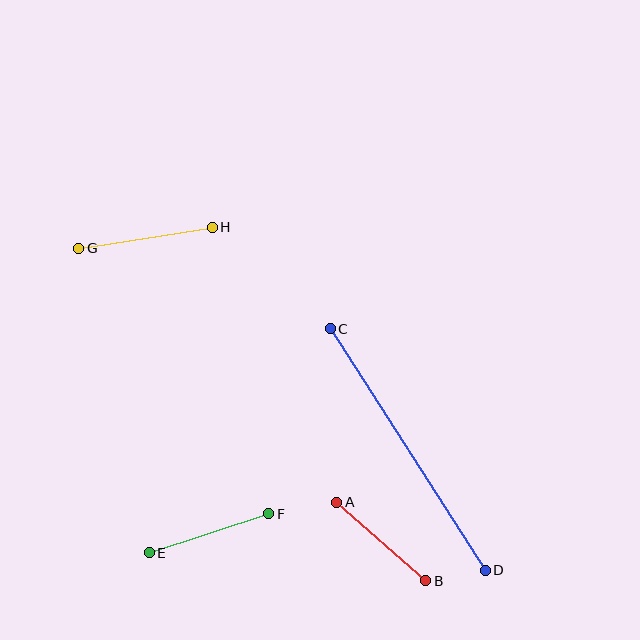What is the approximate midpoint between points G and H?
The midpoint is at approximately (145, 238) pixels.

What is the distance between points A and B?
The distance is approximately 119 pixels.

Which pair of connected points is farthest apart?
Points C and D are farthest apart.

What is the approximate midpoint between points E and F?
The midpoint is at approximately (209, 533) pixels.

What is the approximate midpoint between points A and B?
The midpoint is at approximately (381, 541) pixels.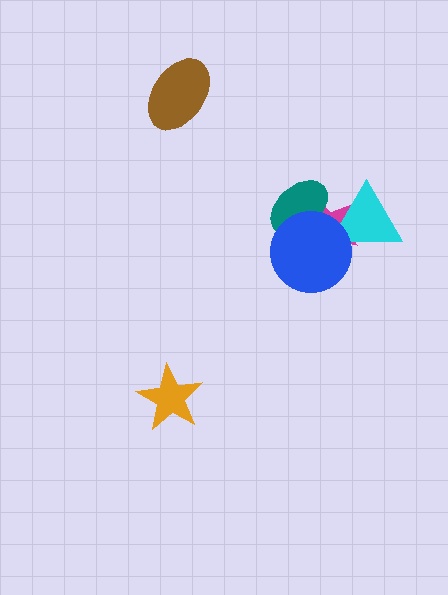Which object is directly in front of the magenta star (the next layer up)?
The cyan triangle is directly in front of the magenta star.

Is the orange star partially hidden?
No, no other shape covers it.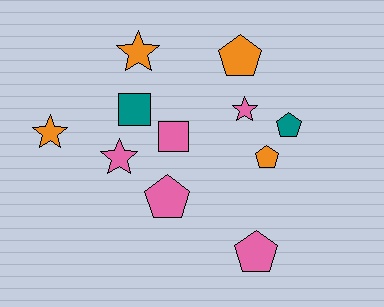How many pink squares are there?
There is 1 pink square.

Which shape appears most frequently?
Pentagon, with 5 objects.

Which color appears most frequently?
Pink, with 5 objects.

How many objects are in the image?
There are 11 objects.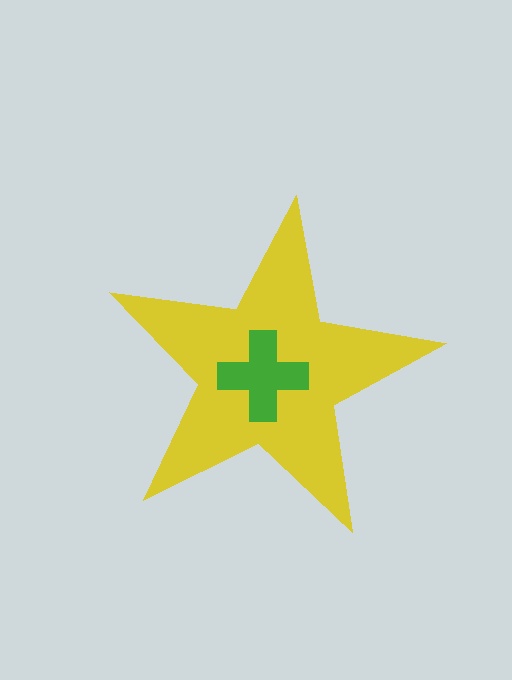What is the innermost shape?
The green cross.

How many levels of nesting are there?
2.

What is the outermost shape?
The yellow star.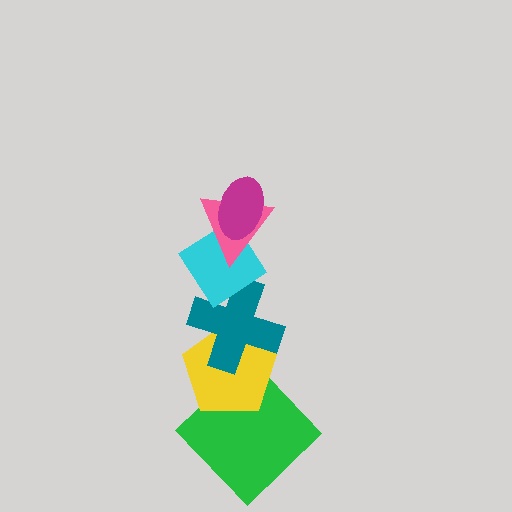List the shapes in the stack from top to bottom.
From top to bottom: the magenta ellipse, the pink triangle, the cyan diamond, the teal cross, the yellow pentagon, the green diamond.